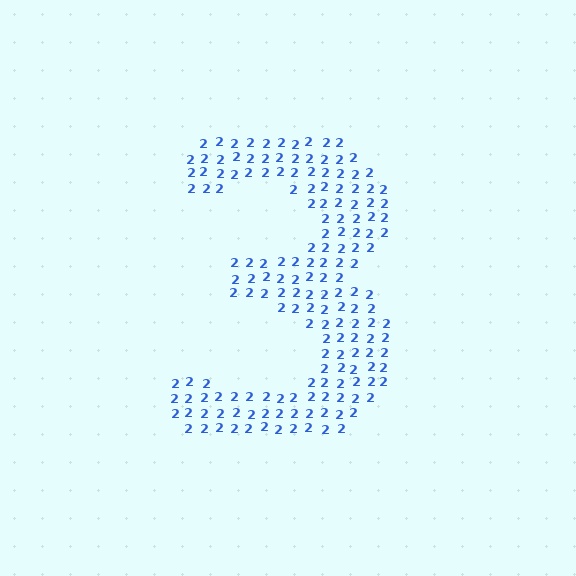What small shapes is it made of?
It is made of small digit 2's.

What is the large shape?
The large shape is the digit 3.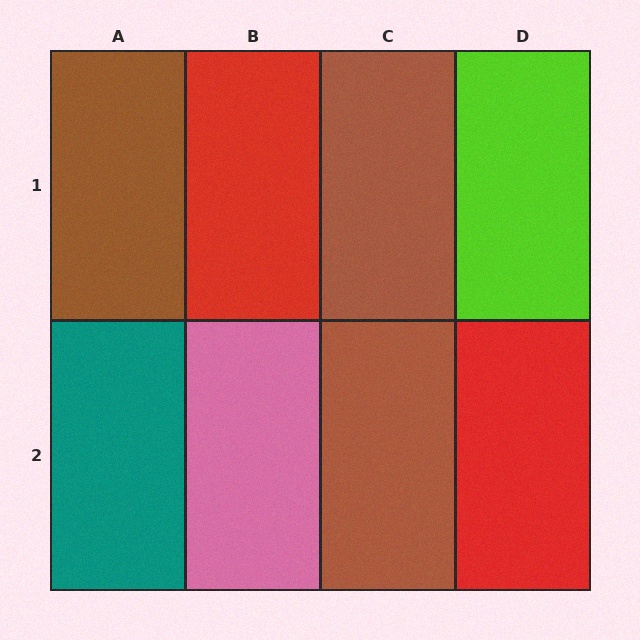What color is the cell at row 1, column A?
Brown.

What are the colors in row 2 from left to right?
Teal, pink, brown, red.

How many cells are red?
2 cells are red.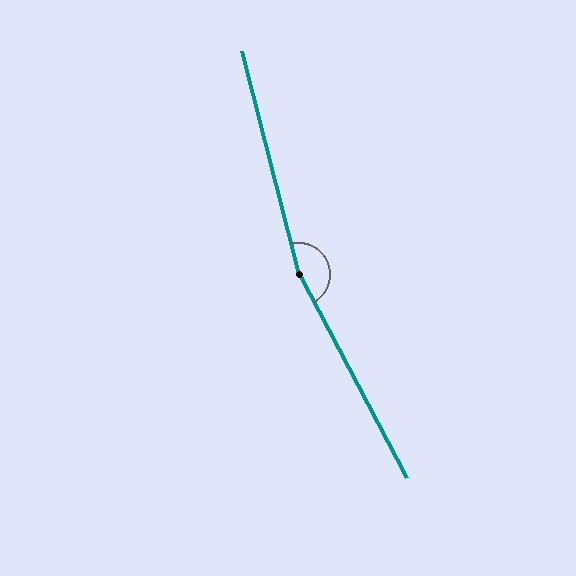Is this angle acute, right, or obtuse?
It is obtuse.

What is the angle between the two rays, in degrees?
Approximately 166 degrees.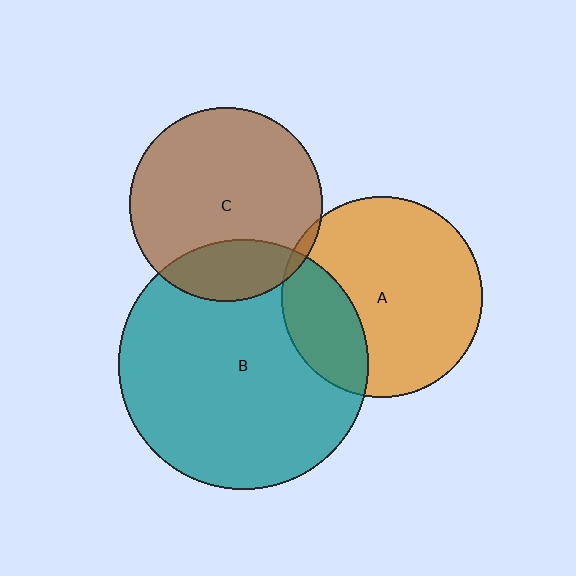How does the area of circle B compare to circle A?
Approximately 1.6 times.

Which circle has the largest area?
Circle B (teal).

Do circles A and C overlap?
Yes.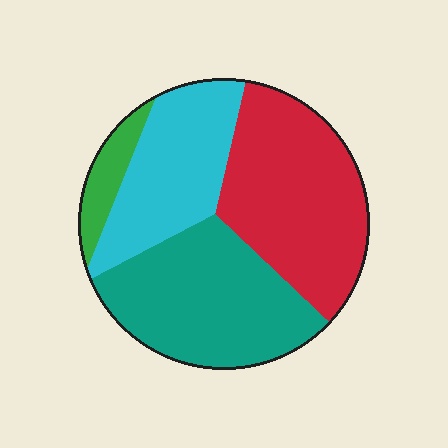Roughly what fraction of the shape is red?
Red takes up about three eighths (3/8) of the shape.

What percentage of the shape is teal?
Teal covers 33% of the shape.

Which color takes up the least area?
Green, at roughly 5%.